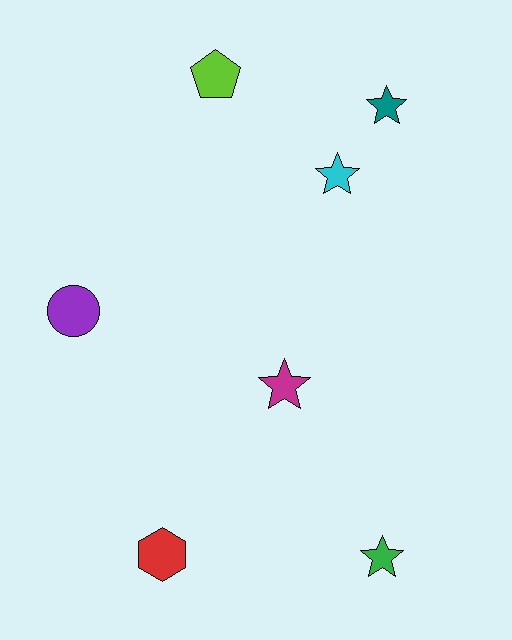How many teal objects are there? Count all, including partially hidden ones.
There is 1 teal object.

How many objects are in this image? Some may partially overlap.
There are 7 objects.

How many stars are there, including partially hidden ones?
There are 4 stars.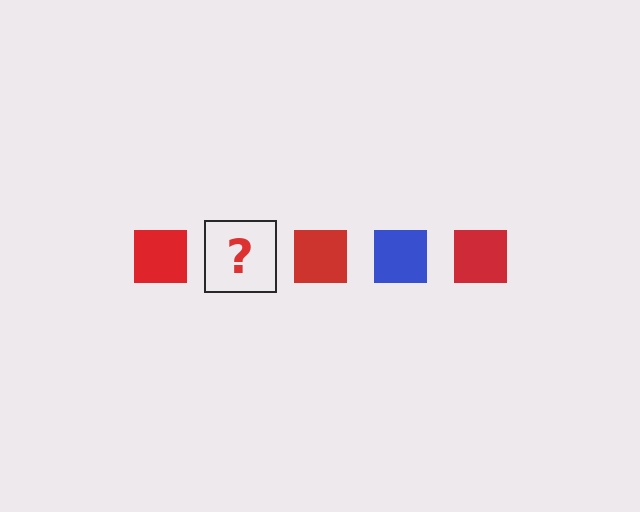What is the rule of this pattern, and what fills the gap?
The rule is that the pattern cycles through red, blue squares. The gap should be filled with a blue square.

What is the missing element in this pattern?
The missing element is a blue square.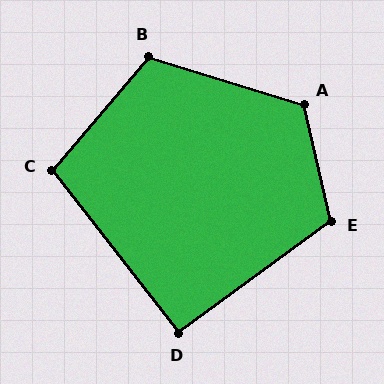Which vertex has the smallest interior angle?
D, at approximately 92 degrees.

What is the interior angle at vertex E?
Approximately 113 degrees (obtuse).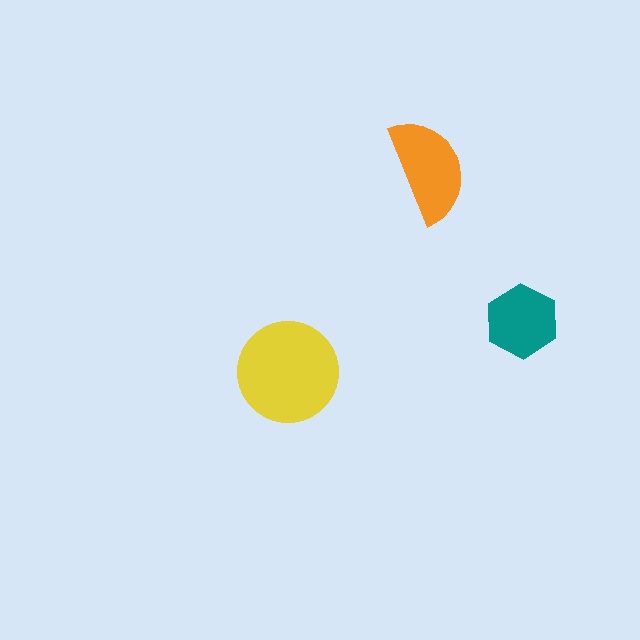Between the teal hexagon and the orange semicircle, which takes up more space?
The orange semicircle.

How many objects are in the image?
There are 3 objects in the image.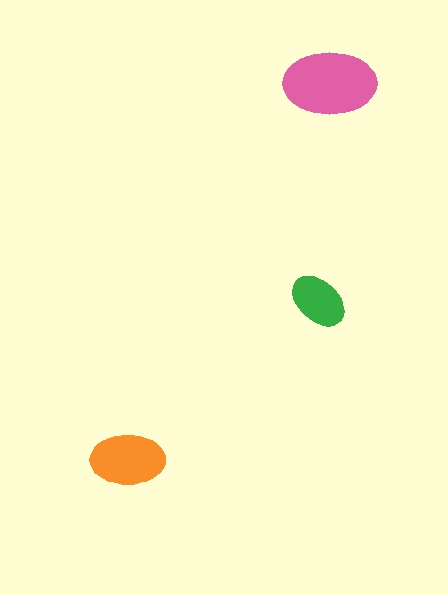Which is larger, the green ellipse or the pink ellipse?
The pink one.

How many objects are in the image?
There are 3 objects in the image.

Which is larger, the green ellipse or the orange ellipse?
The orange one.